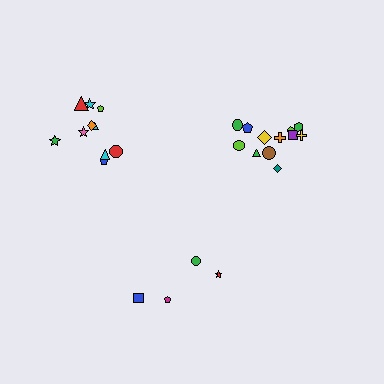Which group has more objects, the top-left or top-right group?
The top-right group.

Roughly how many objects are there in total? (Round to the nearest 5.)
Roughly 25 objects in total.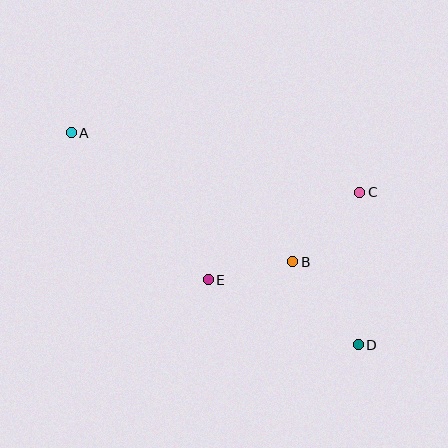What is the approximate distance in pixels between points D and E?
The distance between D and E is approximately 163 pixels.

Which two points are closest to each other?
Points B and E are closest to each other.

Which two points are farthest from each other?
Points A and D are farthest from each other.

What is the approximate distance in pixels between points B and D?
The distance between B and D is approximately 105 pixels.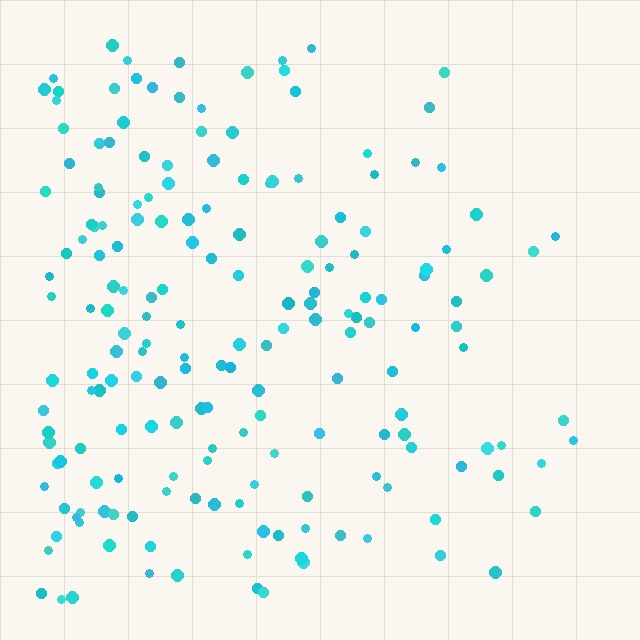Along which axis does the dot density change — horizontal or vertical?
Horizontal.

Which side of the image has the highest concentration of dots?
The left.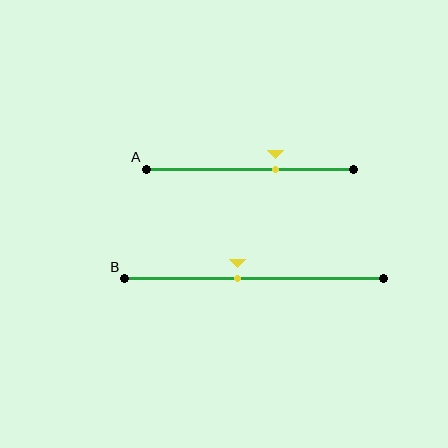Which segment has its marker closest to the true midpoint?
Segment B has its marker closest to the true midpoint.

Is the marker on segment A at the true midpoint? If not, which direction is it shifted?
No, the marker on segment A is shifted to the right by about 12% of the segment length.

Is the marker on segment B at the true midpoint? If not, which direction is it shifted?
No, the marker on segment B is shifted to the left by about 6% of the segment length.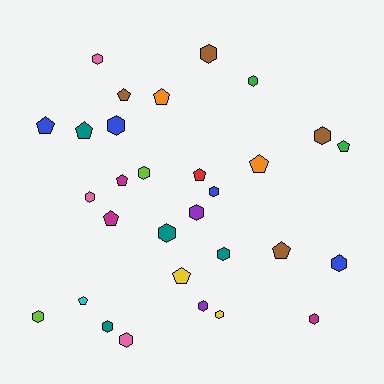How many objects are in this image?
There are 30 objects.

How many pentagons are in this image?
There are 12 pentagons.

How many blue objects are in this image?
There are 4 blue objects.